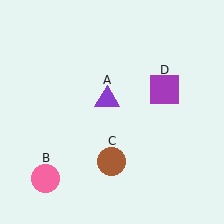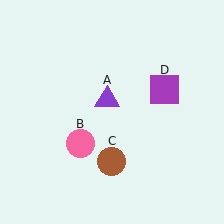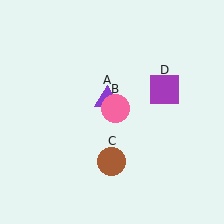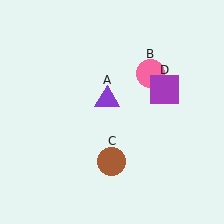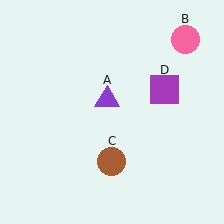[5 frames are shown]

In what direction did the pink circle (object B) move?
The pink circle (object B) moved up and to the right.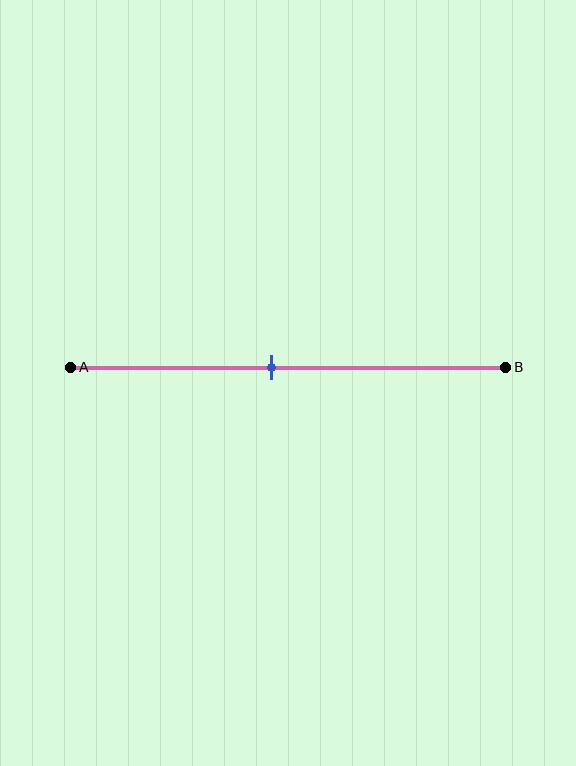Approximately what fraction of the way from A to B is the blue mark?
The blue mark is approximately 45% of the way from A to B.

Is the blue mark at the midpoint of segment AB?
No, the mark is at about 45% from A, not at the 50% midpoint.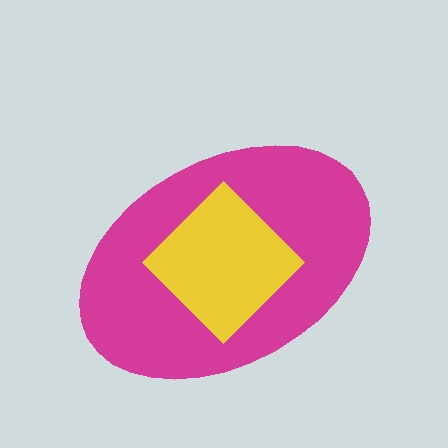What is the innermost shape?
The yellow diamond.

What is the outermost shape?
The magenta ellipse.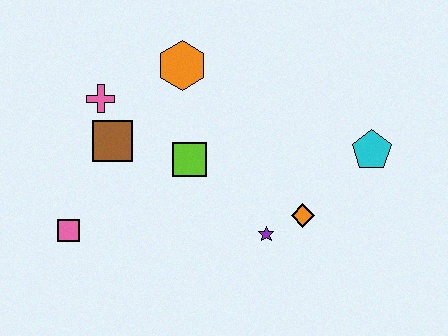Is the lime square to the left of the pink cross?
No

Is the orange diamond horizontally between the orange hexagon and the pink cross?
No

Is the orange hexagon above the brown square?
Yes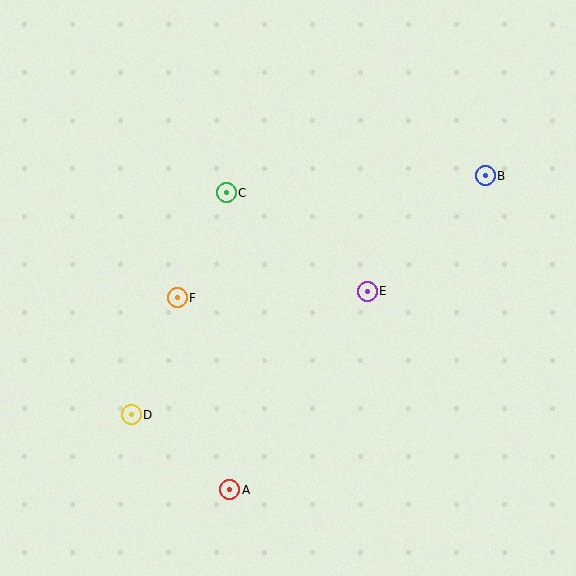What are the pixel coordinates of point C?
Point C is at (226, 193).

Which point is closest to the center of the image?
Point E at (367, 291) is closest to the center.